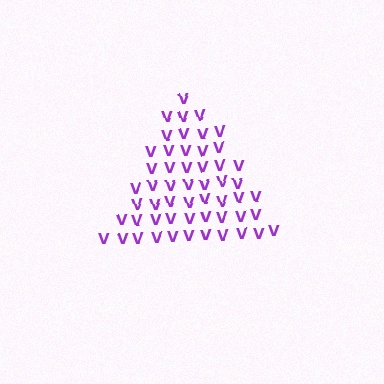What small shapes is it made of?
It is made of small letter V's.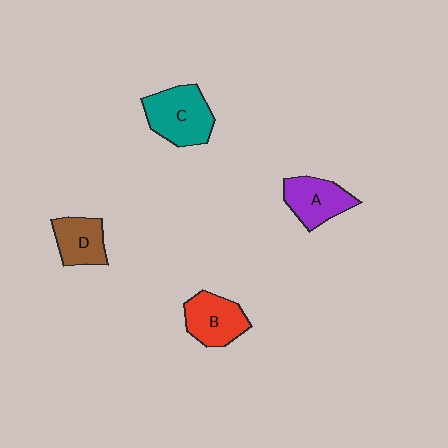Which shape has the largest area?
Shape C (teal).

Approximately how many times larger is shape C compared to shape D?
Approximately 1.5 times.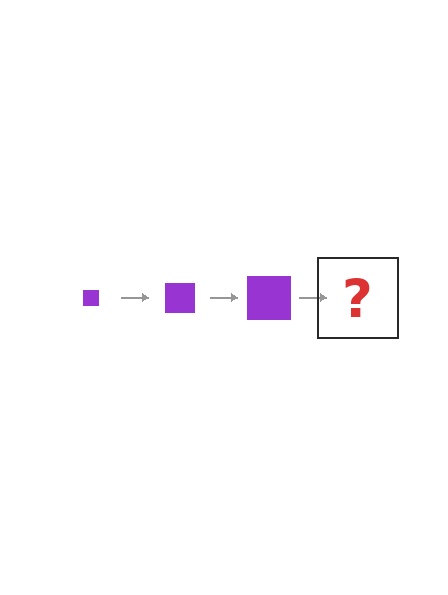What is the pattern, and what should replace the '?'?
The pattern is that the square gets progressively larger each step. The '?' should be a purple square, larger than the previous one.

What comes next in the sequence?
The next element should be a purple square, larger than the previous one.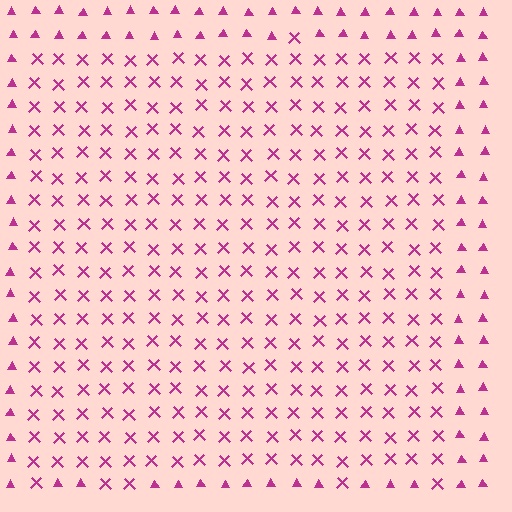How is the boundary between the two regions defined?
The boundary is defined by a change in element shape: X marks inside vs. triangles outside. All elements share the same color and spacing.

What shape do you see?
I see a rectangle.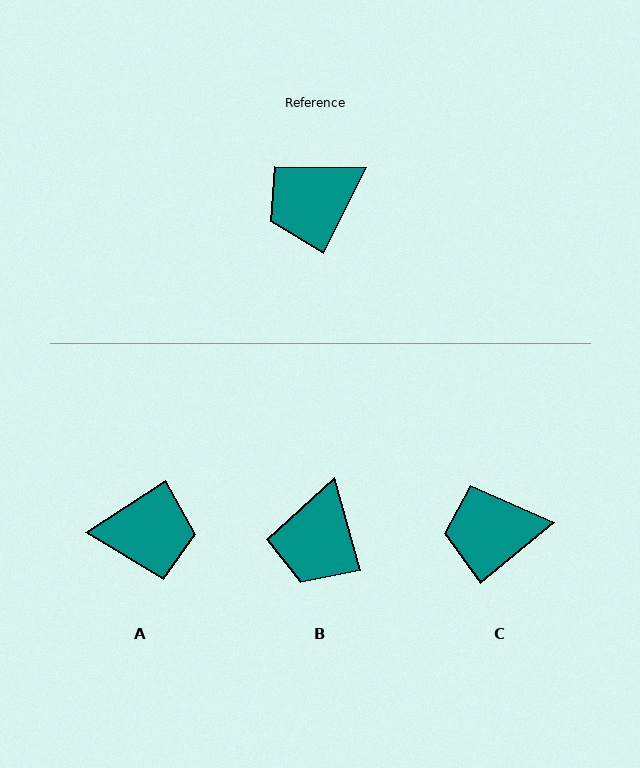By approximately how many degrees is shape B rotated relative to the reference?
Approximately 42 degrees counter-clockwise.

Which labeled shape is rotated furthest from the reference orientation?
A, about 150 degrees away.